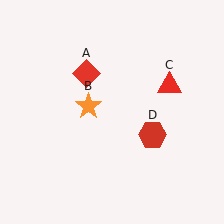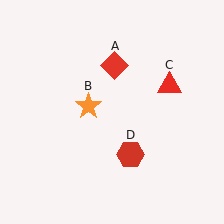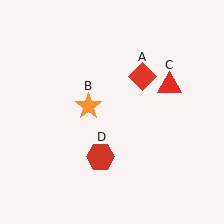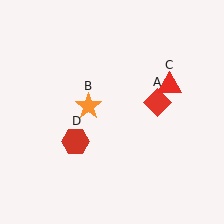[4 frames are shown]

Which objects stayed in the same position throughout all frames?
Orange star (object B) and red triangle (object C) remained stationary.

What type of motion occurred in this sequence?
The red diamond (object A), red hexagon (object D) rotated clockwise around the center of the scene.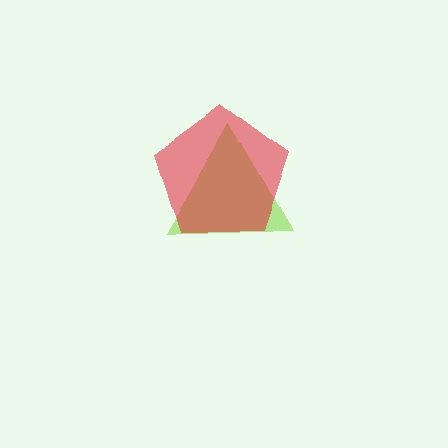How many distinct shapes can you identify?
There are 2 distinct shapes: a lime triangle, a red pentagon.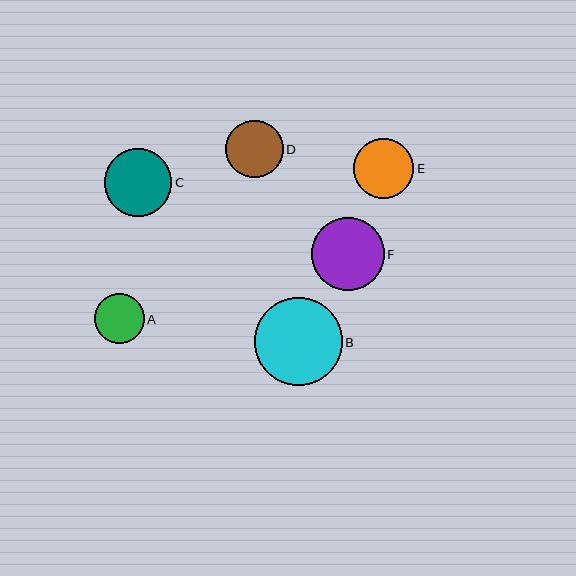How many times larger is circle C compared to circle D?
Circle C is approximately 1.2 times the size of circle D.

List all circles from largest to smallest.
From largest to smallest: B, F, C, E, D, A.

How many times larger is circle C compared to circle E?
Circle C is approximately 1.1 times the size of circle E.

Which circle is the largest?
Circle B is the largest with a size of approximately 88 pixels.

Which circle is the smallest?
Circle A is the smallest with a size of approximately 49 pixels.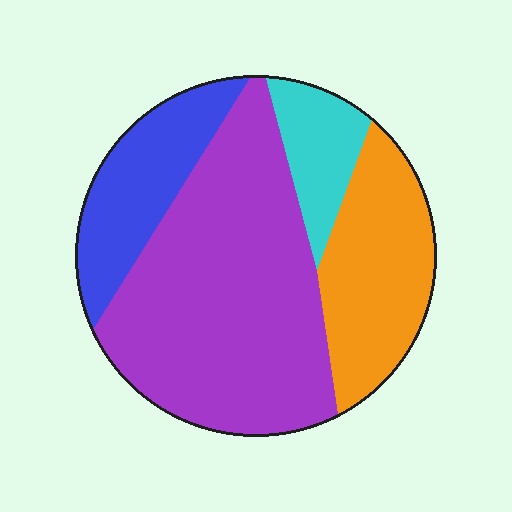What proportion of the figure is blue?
Blue takes up about one sixth (1/6) of the figure.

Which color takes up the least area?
Cyan, at roughly 10%.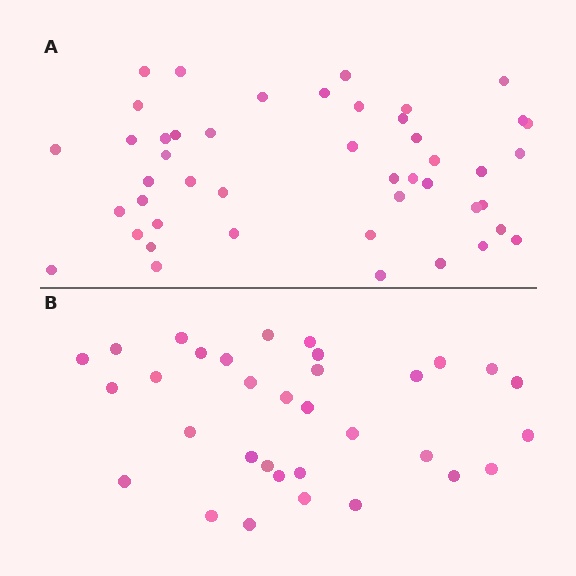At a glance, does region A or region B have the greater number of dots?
Region A (the top region) has more dots.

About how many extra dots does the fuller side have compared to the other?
Region A has approximately 15 more dots than region B.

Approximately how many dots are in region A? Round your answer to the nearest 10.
About 50 dots. (The exact count is 46, which rounds to 50.)